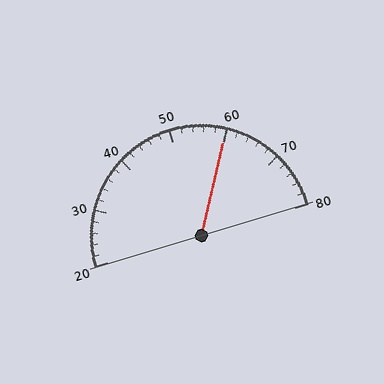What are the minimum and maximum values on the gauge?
The gauge ranges from 20 to 80.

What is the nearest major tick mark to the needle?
The nearest major tick mark is 60.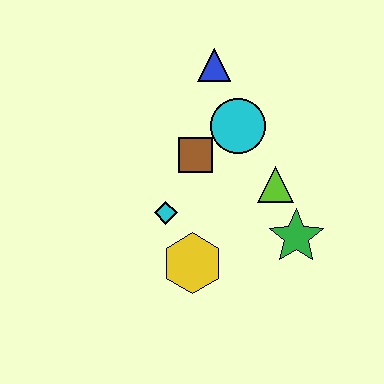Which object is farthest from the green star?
The blue triangle is farthest from the green star.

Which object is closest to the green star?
The lime triangle is closest to the green star.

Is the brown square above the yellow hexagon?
Yes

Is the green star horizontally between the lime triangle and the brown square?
No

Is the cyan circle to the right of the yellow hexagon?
Yes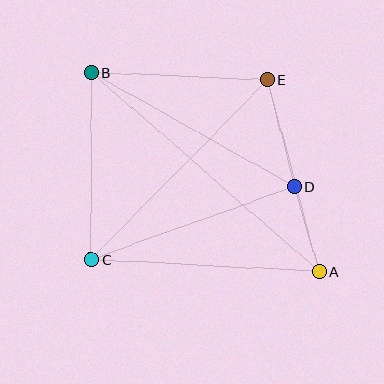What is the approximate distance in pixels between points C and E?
The distance between C and E is approximately 251 pixels.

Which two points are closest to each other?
Points A and D are closest to each other.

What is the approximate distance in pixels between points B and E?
The distance between B and E is approximately 176 pixels.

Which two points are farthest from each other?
Points A and B are farthest from each other.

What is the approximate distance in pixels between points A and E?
The distance between A and E is approximately 198 pixels.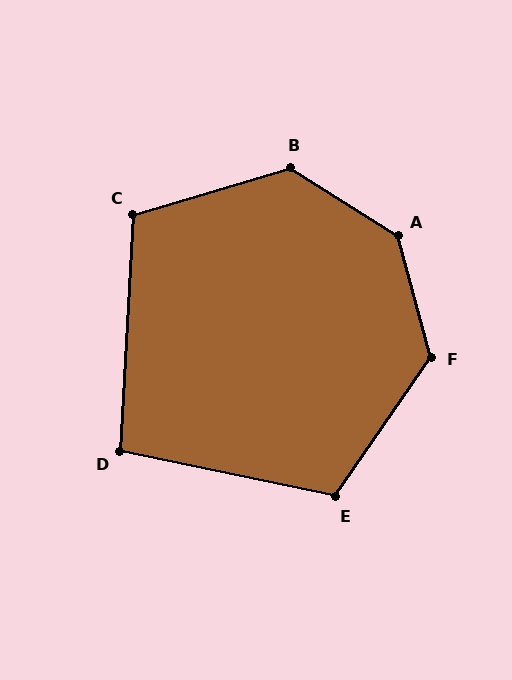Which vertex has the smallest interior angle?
D, at approximately 99 degrees.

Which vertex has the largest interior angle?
A, at approximately 138 degrees.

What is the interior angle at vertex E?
Approximately 112 degrees (obtuse).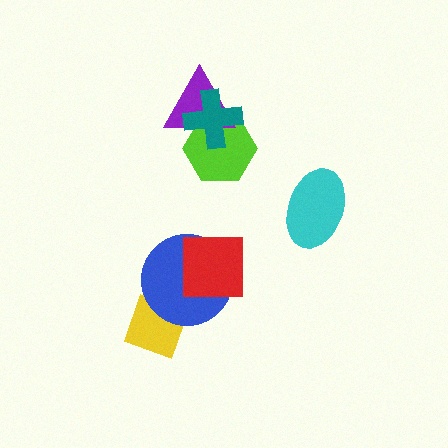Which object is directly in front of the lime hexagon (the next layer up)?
The purple triangle is directly in front of the lime hexagon.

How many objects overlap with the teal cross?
2 objects overlap with the teal cross.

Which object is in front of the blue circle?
The red square is in front of the blue circle.